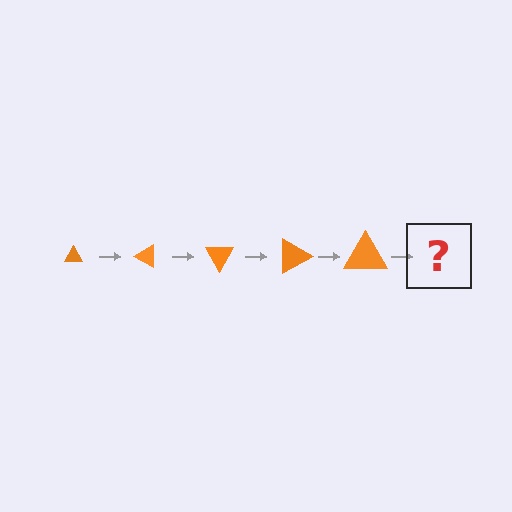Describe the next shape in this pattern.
It should be a triangle, larger than the previous one and rotated 150 degrees from the start.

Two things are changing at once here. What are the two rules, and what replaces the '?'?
The two rules are that the triangle grows larger each step and it rotates 30 degrees each step. The '?' should be a triangle, larger than the previous one and rotated 150 degrees from the start.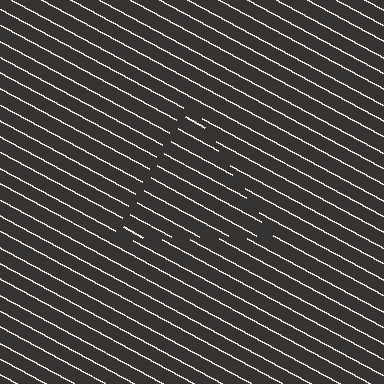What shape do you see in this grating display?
An illusory triangle. The interior of the shape contains the same grating, shifted by half a period — the contour is defined by the phase discontinuity where line-ends from the inner and outer gratings abut.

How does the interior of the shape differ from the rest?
The interior of the shape contains the same grating, shifted by half a period — the contour is defined by the phase discontinuity where line-ends from the inner and outer gratings abut.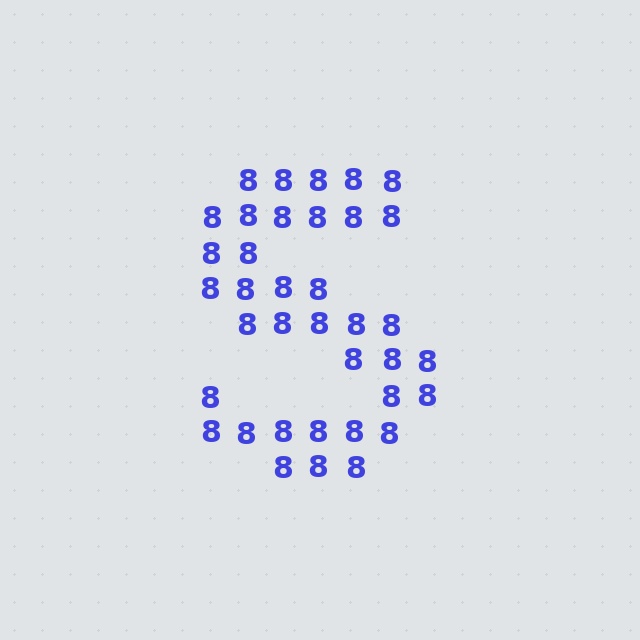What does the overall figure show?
The overall figure shows the letter S.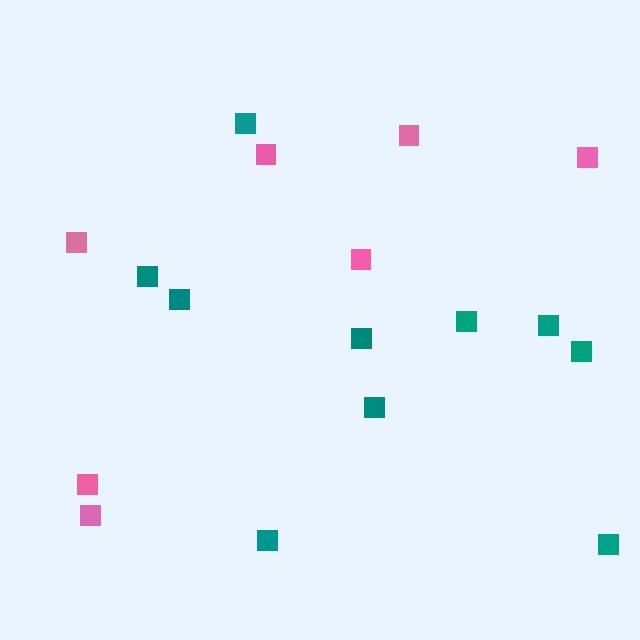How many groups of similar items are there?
There are 2 groups: one group of pink squares (7) and one group of teal squares (10).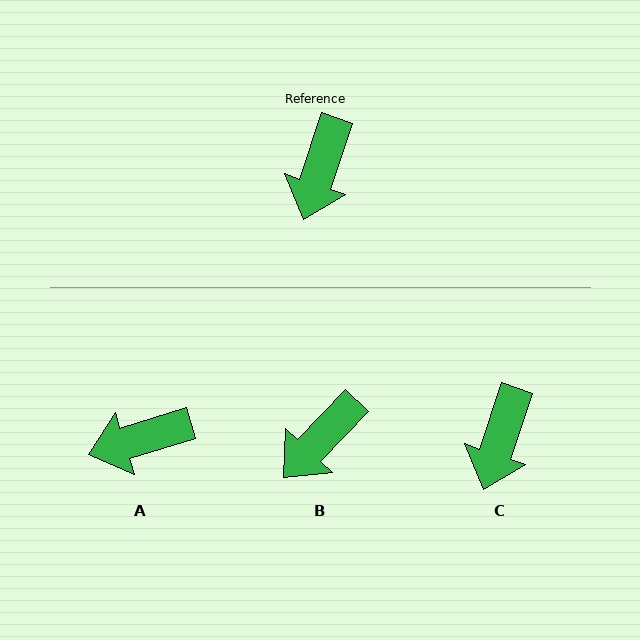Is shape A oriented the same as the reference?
No, it is off by about 55 degrees.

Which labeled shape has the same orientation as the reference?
C.